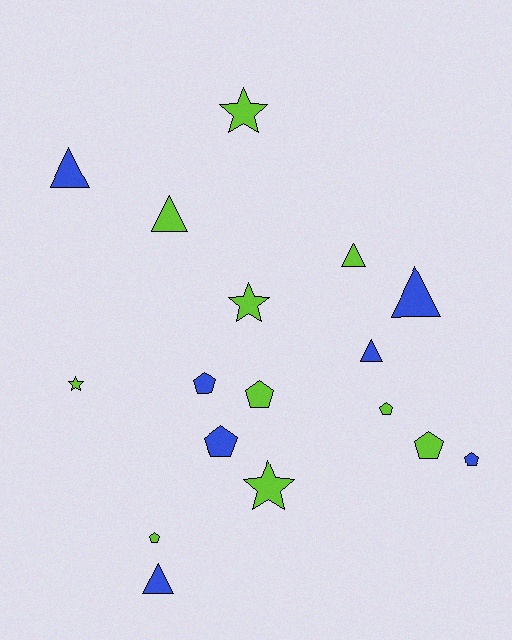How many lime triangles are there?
There are 2 lime triangles.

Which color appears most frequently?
Lime, with 10 objects.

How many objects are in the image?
There are 17 objects.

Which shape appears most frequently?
Pentagon, with 7 objects.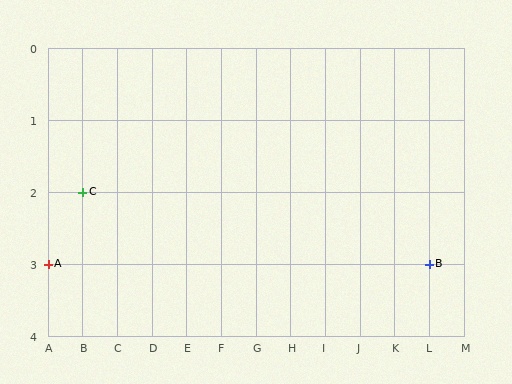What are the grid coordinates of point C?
Point C is at grid coordinates (B, 2).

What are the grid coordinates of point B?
Point B is at grid coordinates (L, 3).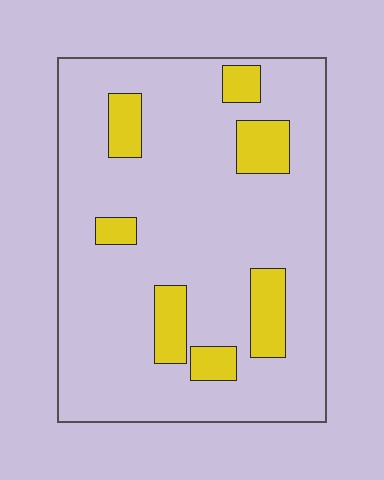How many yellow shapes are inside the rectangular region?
7.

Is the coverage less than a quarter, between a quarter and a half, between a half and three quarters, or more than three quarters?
Less than a quarter.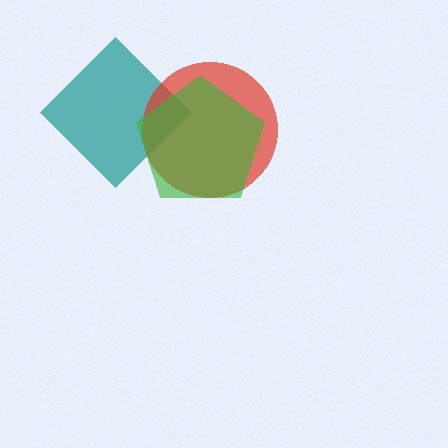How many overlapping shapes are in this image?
There are 3 overlapping shapes in the image.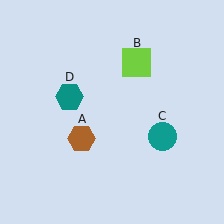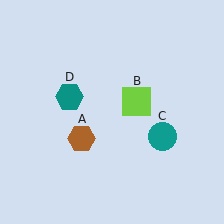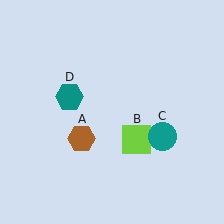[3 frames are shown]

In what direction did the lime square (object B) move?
The lime square (object B) moved down.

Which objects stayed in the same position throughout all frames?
Brown hexagon (object A) and teal circle (object C) and teal hexagon (object D) remained stationary.